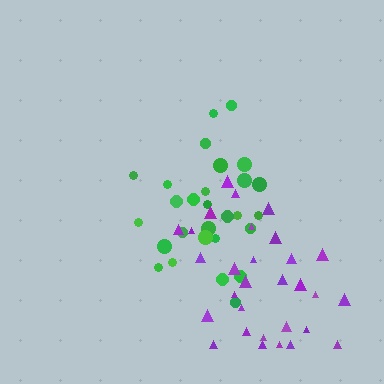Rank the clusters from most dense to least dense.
green, purple.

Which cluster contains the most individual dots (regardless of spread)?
Purple (30).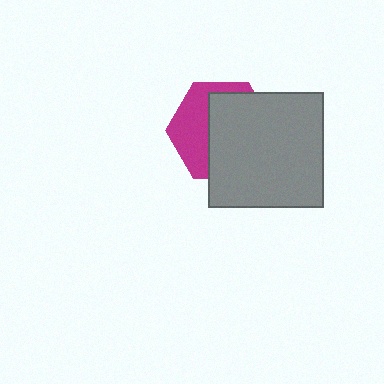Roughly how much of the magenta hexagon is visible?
A small part of it is visible (roughly 39%).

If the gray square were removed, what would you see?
You would see the complete magenta hexagon.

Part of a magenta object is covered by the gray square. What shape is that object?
It is a hexagon.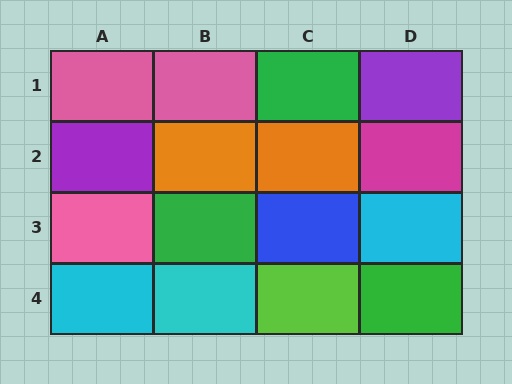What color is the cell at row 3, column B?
Green.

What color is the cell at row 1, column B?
Pink.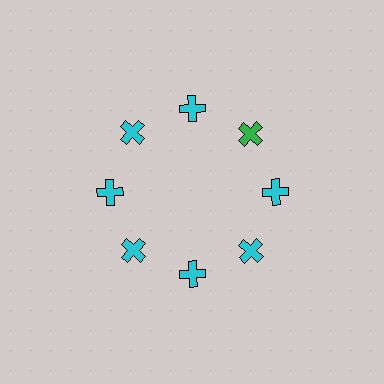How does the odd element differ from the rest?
It has a different color: green instead of cyan.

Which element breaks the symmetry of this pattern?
The green cross at roughly the 2 o'clock position breaks the symmetry. All other shapes are cyan crosses.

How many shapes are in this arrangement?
There are 8 shapes arranged in a ring pattern.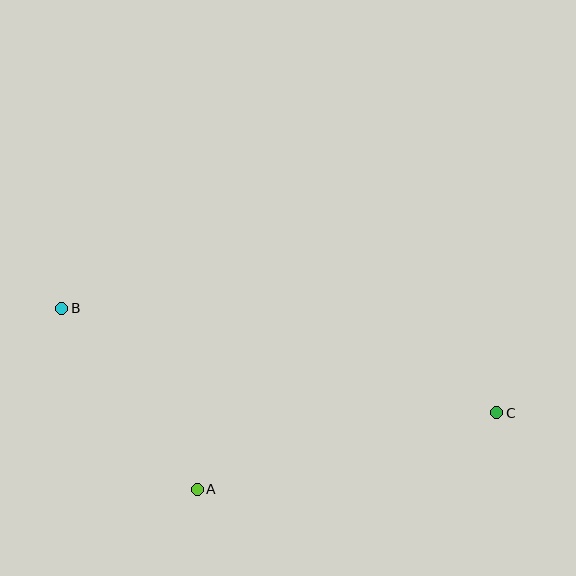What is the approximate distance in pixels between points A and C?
The distance between A and C is approximately 309 pixels.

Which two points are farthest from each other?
Points B and C are farthest from each other.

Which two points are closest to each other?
Points A and B are closest to each other.